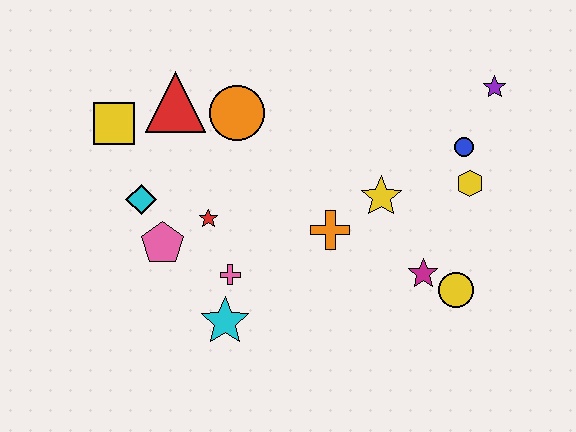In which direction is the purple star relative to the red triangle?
The purple star is to the right of the red triangle.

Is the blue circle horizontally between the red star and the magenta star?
No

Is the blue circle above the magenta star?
Yes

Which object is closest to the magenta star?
The yellow circle is closest to the magenta star.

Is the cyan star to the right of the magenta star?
No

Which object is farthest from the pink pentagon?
The purple star is farthest from the pink pentagon.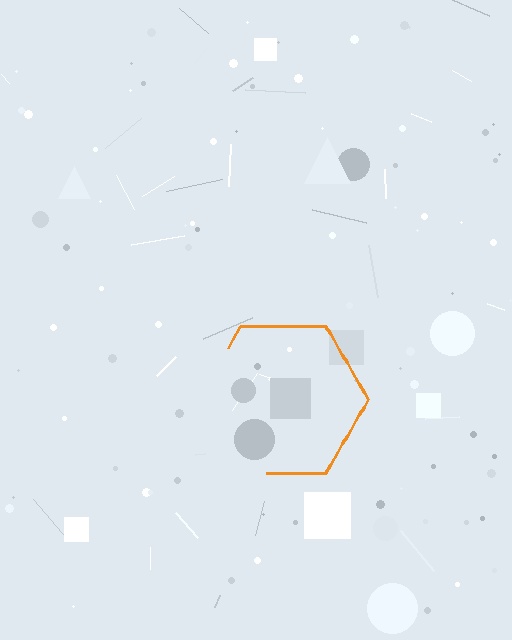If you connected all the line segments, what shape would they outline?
They would outline a hexagon.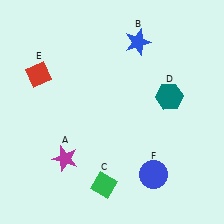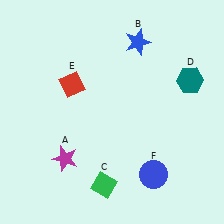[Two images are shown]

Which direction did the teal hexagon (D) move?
The teal hexagon (D) moved right.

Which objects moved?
The objects that moved are: the teal hexagon (D), the red diamond (E).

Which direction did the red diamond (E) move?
The red diamond (E) moved right.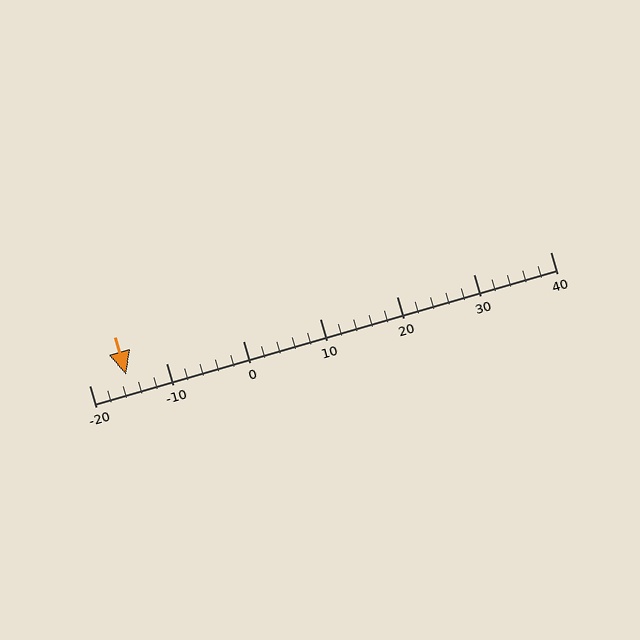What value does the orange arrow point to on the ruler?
The orange arrow points to approximately -15.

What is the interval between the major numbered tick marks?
The major tick marks are spaced 10 units apart.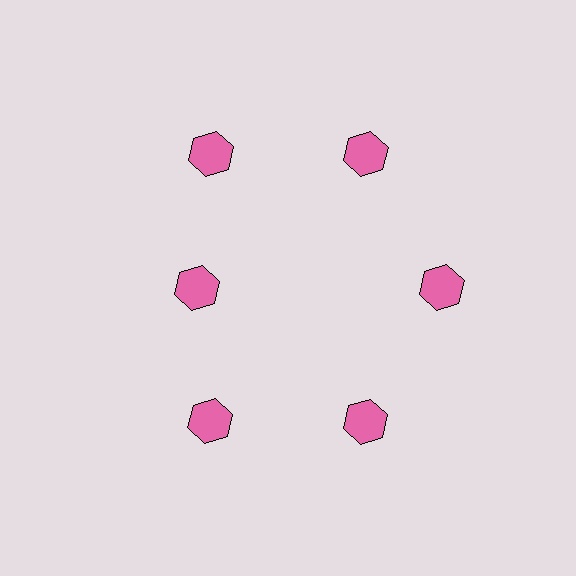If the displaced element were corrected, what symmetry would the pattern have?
It would have 6-fold rotational symmetry — the pattern would map onto itself every 60 degrees.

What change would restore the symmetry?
The symmetry would be restored by moving it outward, back onto the ring so that all 6 hexagons sit at equal angles and equal distance from the center.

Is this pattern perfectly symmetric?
No. The 6 pink hexagons are arranged in a ring, but one element near the 9 o'clock position is pulled inward toward the center, breaking the 6-fold rotational symmetry.